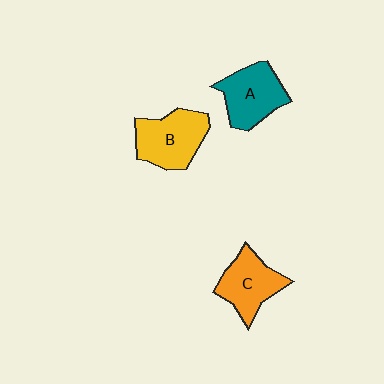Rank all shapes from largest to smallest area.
From largest to smallest: B (yellow), A (teal), C (orange).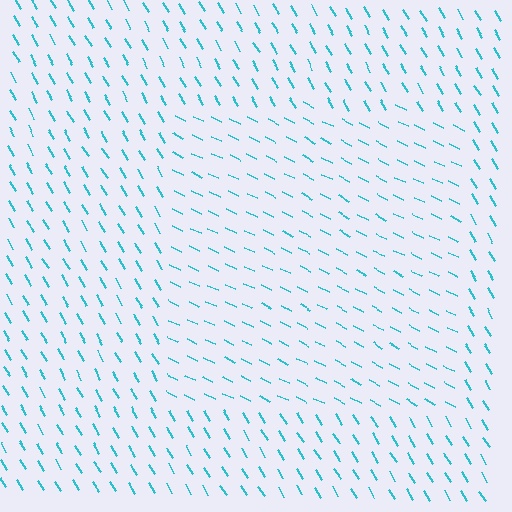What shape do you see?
I see a rectangle.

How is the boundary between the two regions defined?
The boundary is defined purely by a change in line orientation (approximately 33 degrees difference). All lines are the same color and thickness.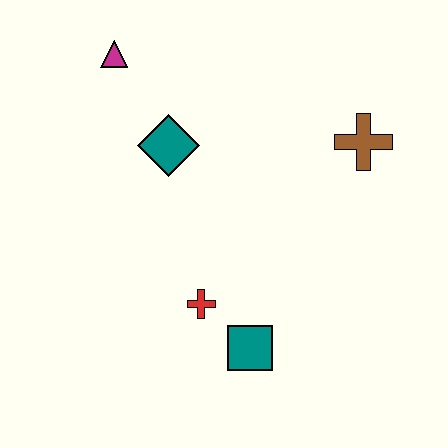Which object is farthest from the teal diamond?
The teal square is farthest from the teal diamond.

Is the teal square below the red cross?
Yes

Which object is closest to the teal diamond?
The magenta triangle is closest to the teal diamond.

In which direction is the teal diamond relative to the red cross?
The teal diamond is above the red cross.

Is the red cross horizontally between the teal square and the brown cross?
No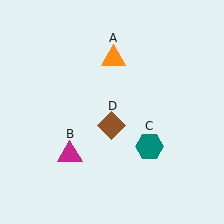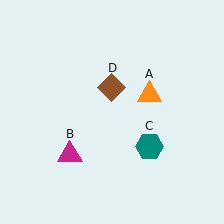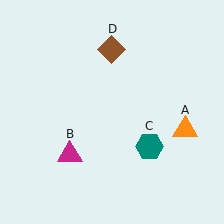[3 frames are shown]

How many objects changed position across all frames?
2 objects changed position: orange triangle (object A), brown diamond (object D).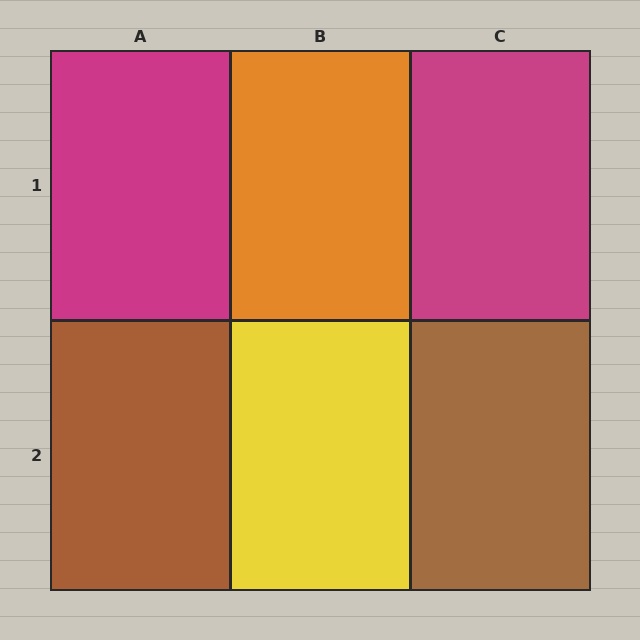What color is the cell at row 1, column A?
Magenta.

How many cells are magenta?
2 cells are magenta.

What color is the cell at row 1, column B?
Orange.